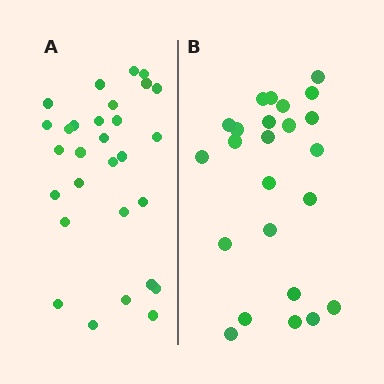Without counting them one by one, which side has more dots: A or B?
Region A (the left region) has more dots.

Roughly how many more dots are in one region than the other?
Region A has about 5 more dots than region B.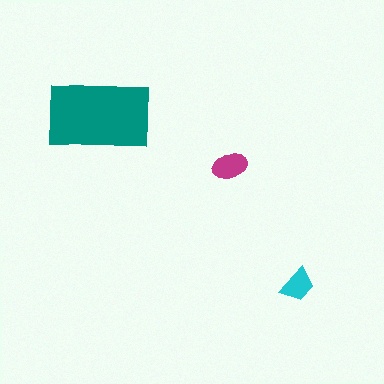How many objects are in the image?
There are 3 objects in the image.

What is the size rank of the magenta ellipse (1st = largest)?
2nd.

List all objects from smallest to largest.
The cyan trapezoid, the magenta ellipse, the teal rectangle.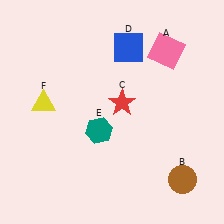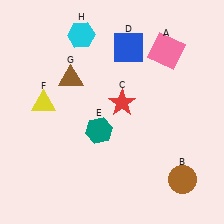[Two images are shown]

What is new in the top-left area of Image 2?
A cyan hexagon (H) was added in the top-left area of Image 2.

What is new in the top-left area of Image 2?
A brown triangle (G) was added in the top-left area of Image 2.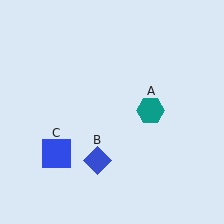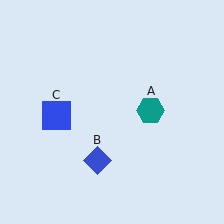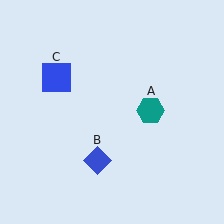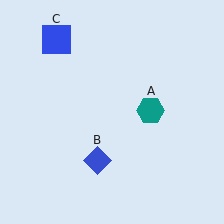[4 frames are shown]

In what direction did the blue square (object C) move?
The blue square (object C) moved up.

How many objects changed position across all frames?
1 object changed position: blue square (object C).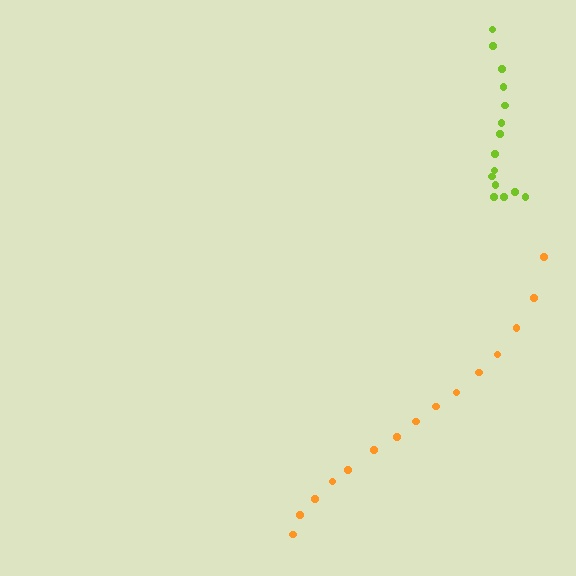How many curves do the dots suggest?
There are 2 distinct paths.